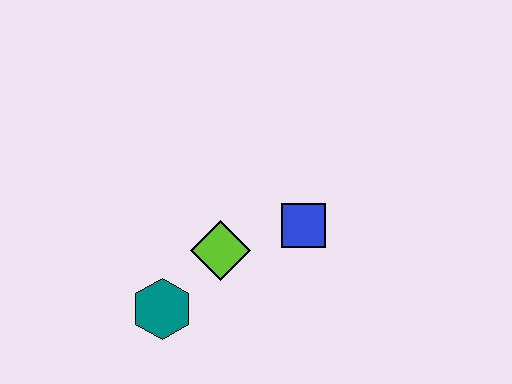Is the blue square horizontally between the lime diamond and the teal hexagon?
No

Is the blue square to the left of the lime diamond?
No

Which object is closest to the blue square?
The lime diamond is closest to the blue square.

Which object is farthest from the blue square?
The teal hexagon is farthest from the blue square.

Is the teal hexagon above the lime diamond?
No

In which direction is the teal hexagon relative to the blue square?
The teal hexagon is to the left of the blue square.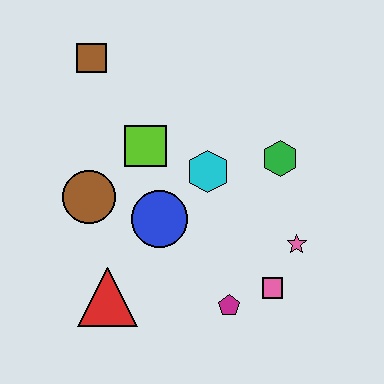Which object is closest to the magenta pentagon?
The pink square is closest to the magenta pentagon.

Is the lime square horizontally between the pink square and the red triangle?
Yes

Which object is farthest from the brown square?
The pink square is farthest from the brown square.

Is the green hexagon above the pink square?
Yes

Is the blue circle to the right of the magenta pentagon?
No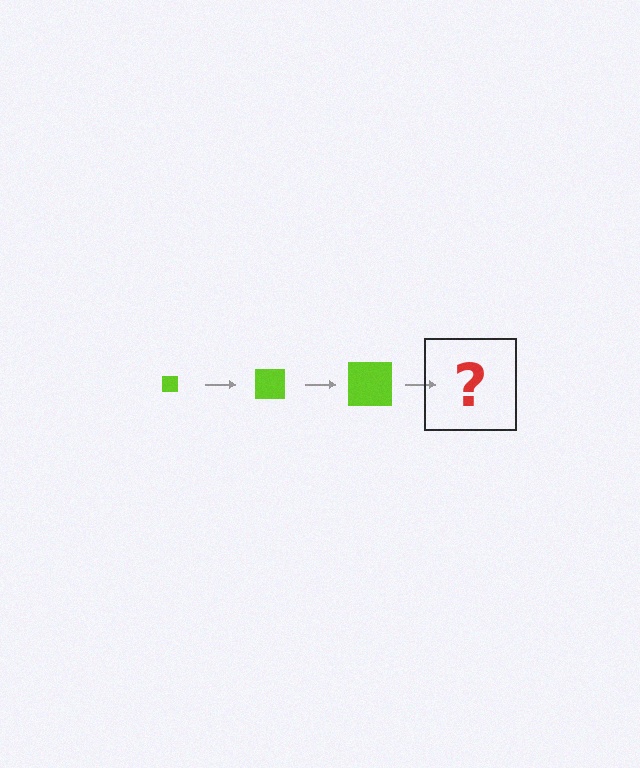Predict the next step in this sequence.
The next step is a lime square, larger than the previous one.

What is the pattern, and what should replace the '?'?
The pattern is that the square gets progressively larger each step. The '?' should be a lime square, larger than the previous one.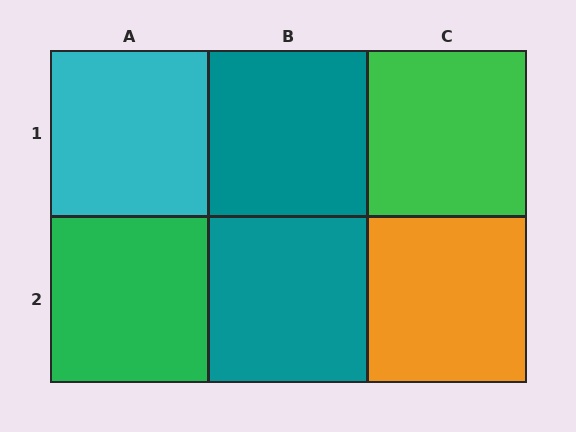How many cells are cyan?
1 cell is cyan.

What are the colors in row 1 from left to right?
Cyan, teal, green.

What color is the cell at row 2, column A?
Green.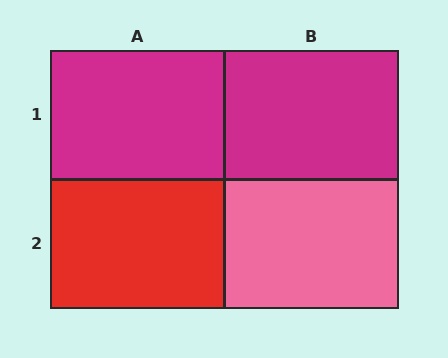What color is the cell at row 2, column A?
Red.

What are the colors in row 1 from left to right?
Magenta, magenta.